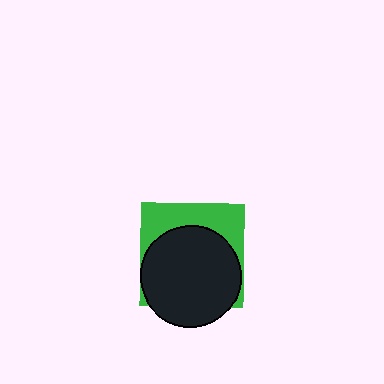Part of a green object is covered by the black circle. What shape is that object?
It is a square.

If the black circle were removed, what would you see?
You would see the complete green square.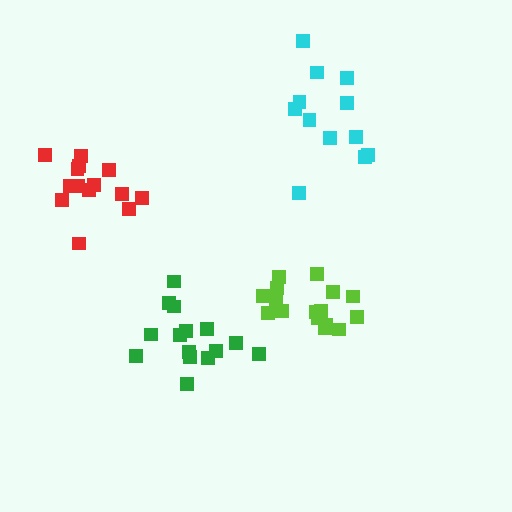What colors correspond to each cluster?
The clusters are colored: lime, red, green, cyan.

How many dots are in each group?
Group 1: 16 dots, Group 2: 14 dots, Group 3: 15 dots, Group 4: 12 dots (57 total).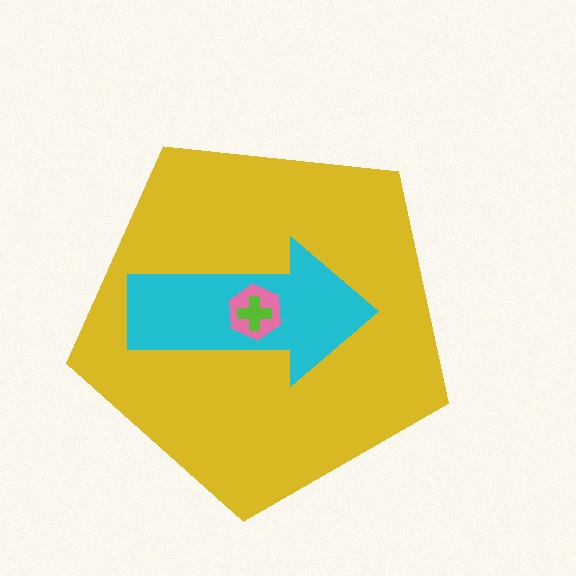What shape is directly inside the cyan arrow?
The pink hexagon.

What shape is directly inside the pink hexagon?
The lime cross.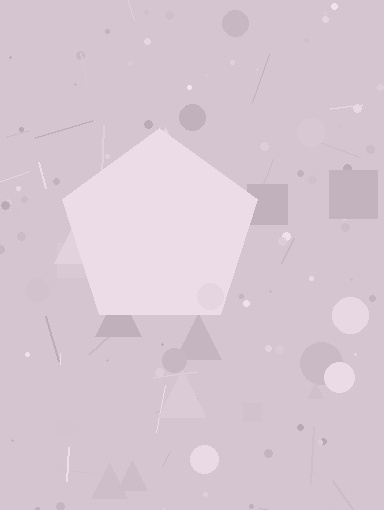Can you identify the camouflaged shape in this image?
The camouflaged shape is a pentagon.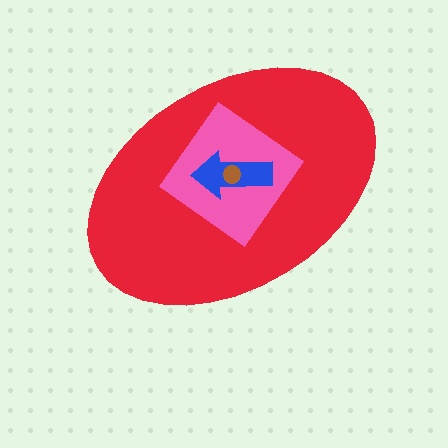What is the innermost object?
The brown circle.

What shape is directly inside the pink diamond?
The blue arrow.